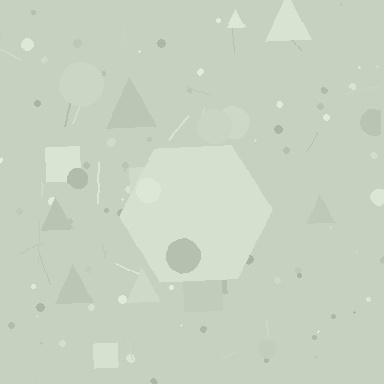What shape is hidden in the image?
A hexagon is hidden in the image.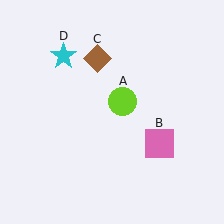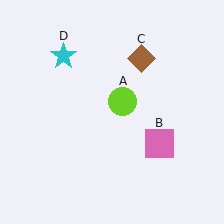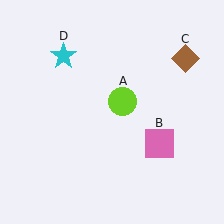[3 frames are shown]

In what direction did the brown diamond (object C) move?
The brown diamond (object C) moved right.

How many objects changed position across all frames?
1 object changed position: brown diamond (object C).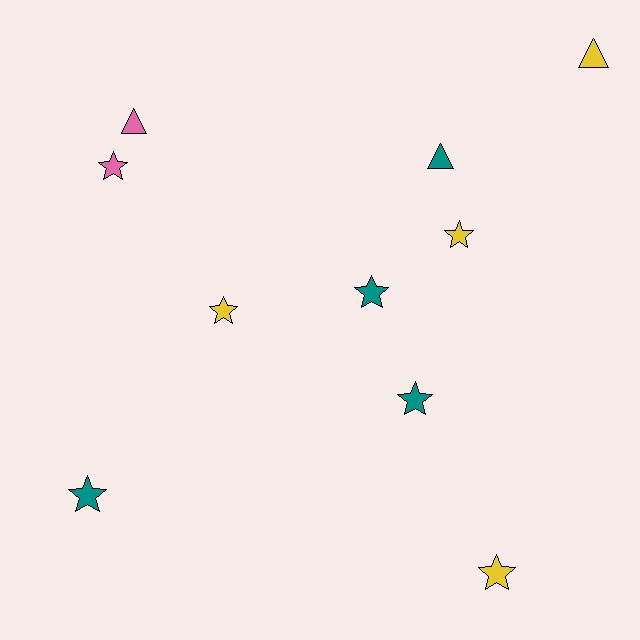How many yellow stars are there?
There are 3 yellow stars.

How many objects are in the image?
There are 10 objects.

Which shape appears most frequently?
Star, with 7 objects.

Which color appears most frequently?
Teal, with 4 objects.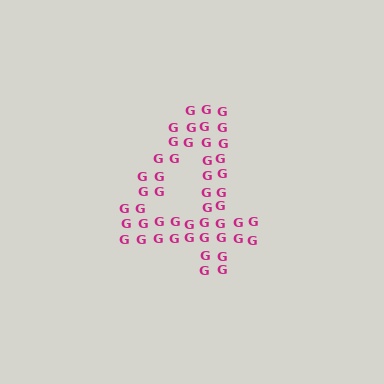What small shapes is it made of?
It is made of small letter G's.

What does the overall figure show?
The overall figure shows the digit 4.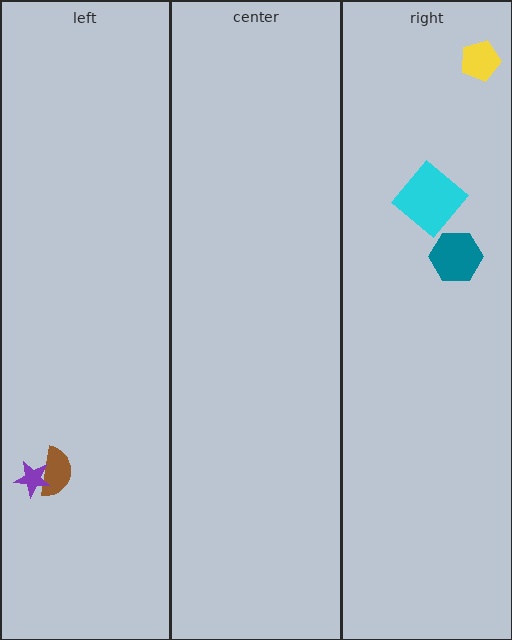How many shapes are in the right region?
3.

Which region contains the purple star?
The left region.